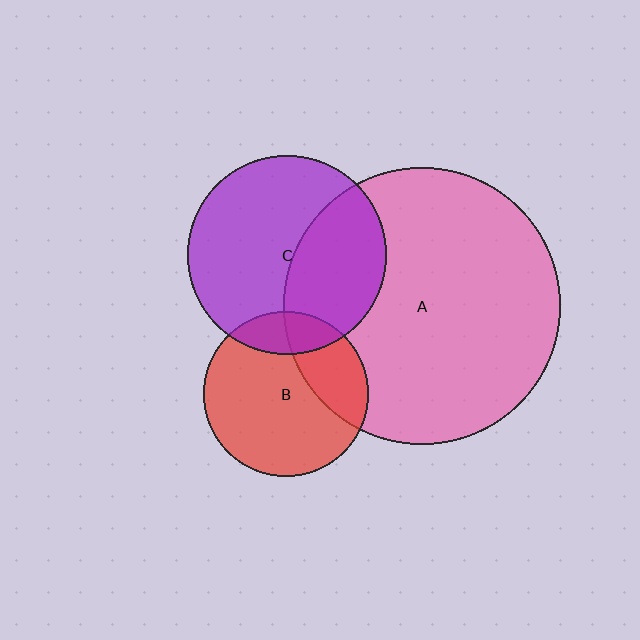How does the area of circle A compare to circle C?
Approximately 1.9 times.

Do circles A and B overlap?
Yes.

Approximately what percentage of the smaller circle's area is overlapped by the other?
Approximately 25%.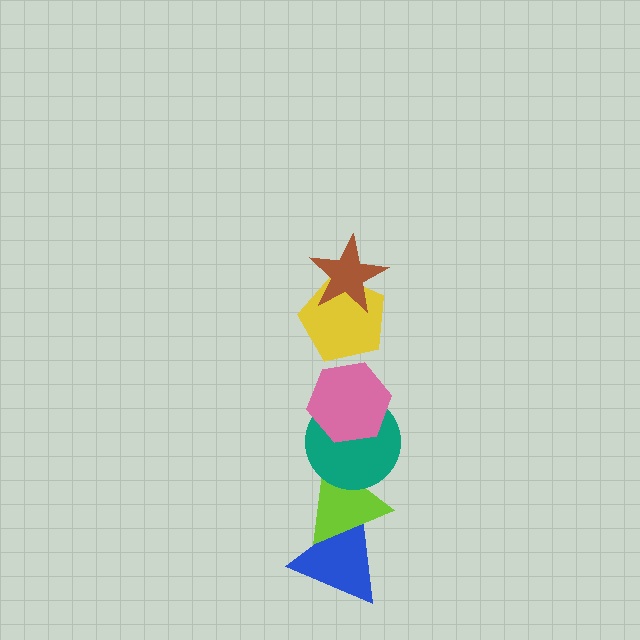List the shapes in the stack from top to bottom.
From top to bottom: the brown star, the yellow pentagon, the pink hexagon, the teal circle, the lime triangle, the blue triangle.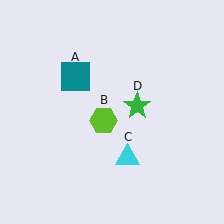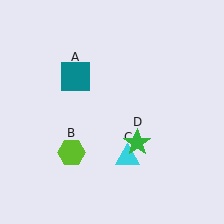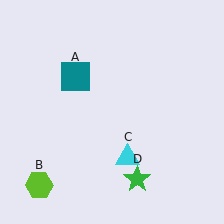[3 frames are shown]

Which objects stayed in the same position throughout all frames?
Teal square (object A) and cyan triangle (object C) remained stationary.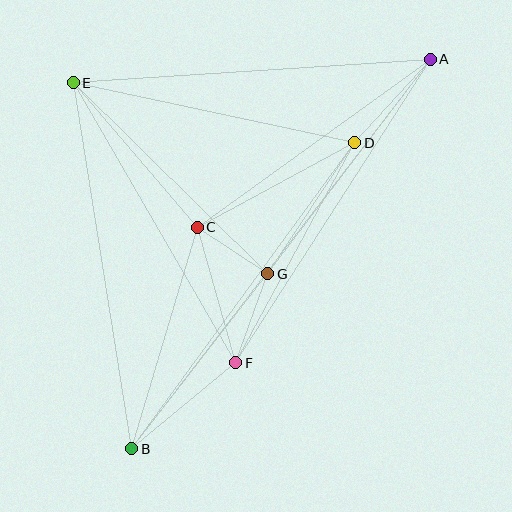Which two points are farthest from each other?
Points A and B are farthest from each other.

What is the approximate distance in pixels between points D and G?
The distance between D and G is approximately 157 pixels.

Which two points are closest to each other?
Points C and G are closest to each other.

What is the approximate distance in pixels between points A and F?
The distance between A and F is approximately 361 pixels.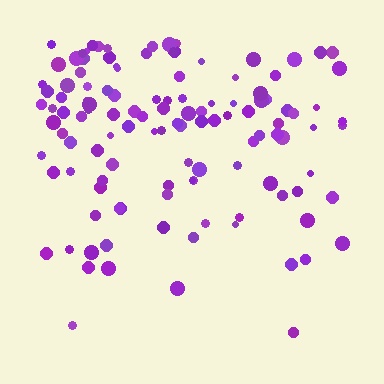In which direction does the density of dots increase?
From bottom to top, with the top side densest.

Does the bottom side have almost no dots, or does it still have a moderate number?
Still a moderate number, just noticeably fewer than the top.